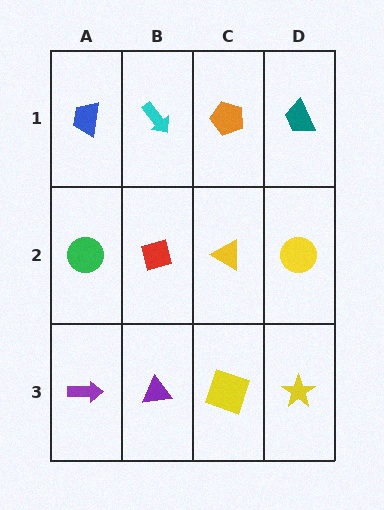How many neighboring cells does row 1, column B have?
3.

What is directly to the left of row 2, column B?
A green circle.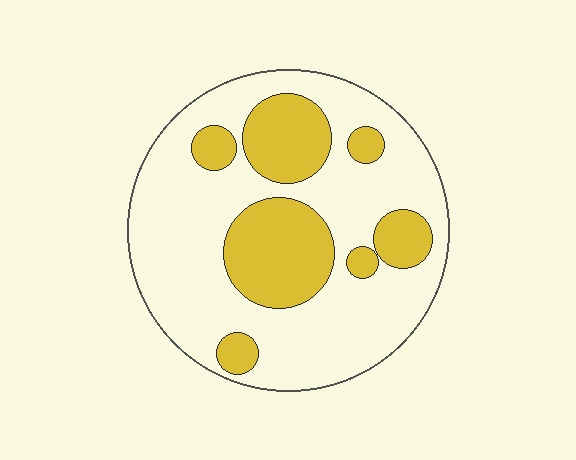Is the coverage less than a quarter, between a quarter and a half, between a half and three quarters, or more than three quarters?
Between a quarter and a half.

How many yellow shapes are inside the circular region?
7.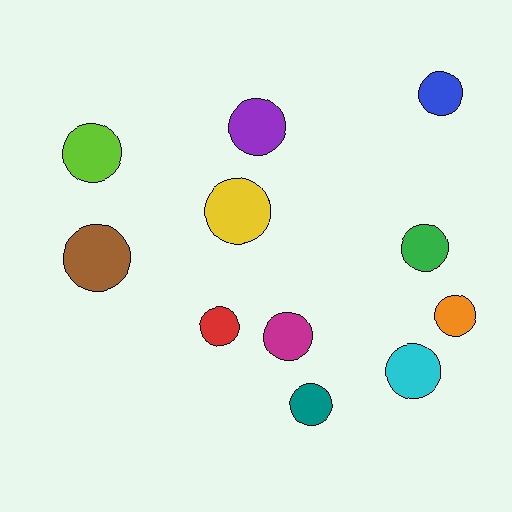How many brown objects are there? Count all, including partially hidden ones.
There is 1 brown object.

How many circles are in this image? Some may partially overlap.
There are 11 circles.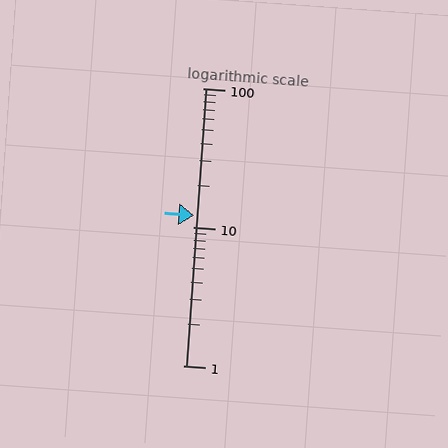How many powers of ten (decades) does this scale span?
The scale spans 2 decades, from 1 to 100.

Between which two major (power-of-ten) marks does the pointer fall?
The pointer is between 10 and 100.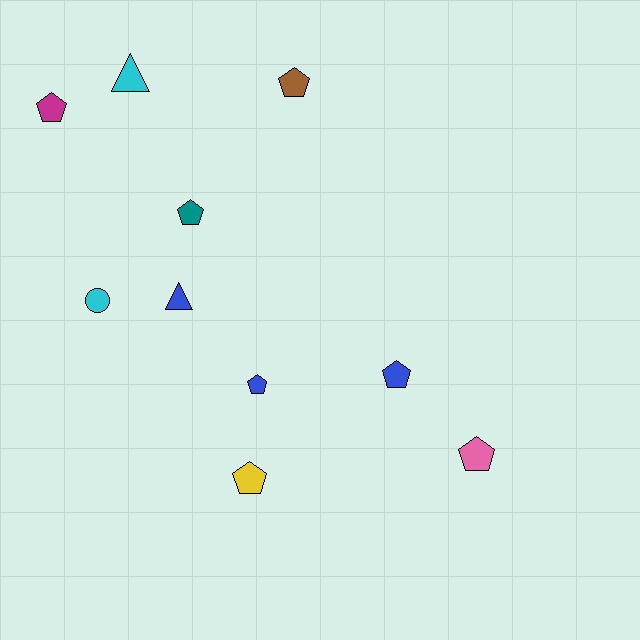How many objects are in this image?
There are 10 objects.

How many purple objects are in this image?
There are no purple objects.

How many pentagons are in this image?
There are 7 pentagons.